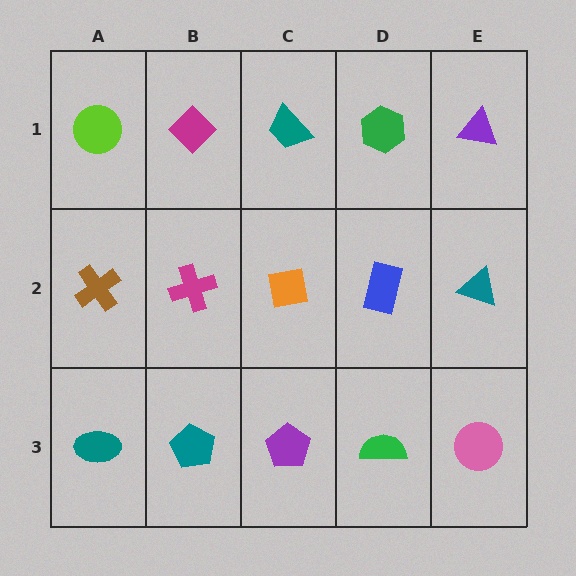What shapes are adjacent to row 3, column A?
A brown cross (row 2, column A), a teal pentagon (row 3, column B).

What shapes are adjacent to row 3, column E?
A teal triangle (row 2, column E), a green semicircle (row 3, column D).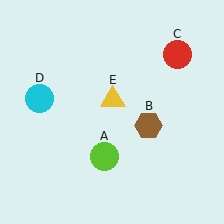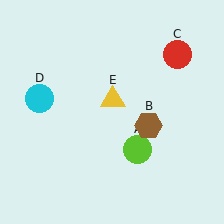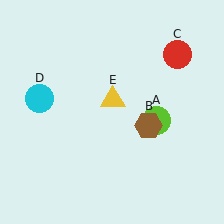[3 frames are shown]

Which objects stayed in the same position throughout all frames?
Brown hexagon (object B) and red circle (object C) and cyan circle (object D) and yellow triangle (object E) remained stationary.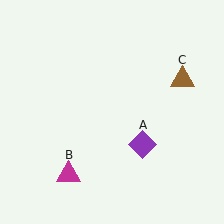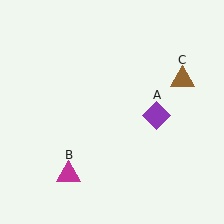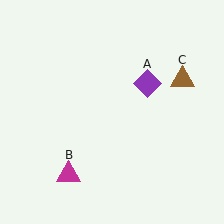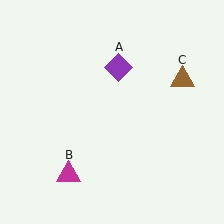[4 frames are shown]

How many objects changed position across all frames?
1 object changed position: purple diamond (object A).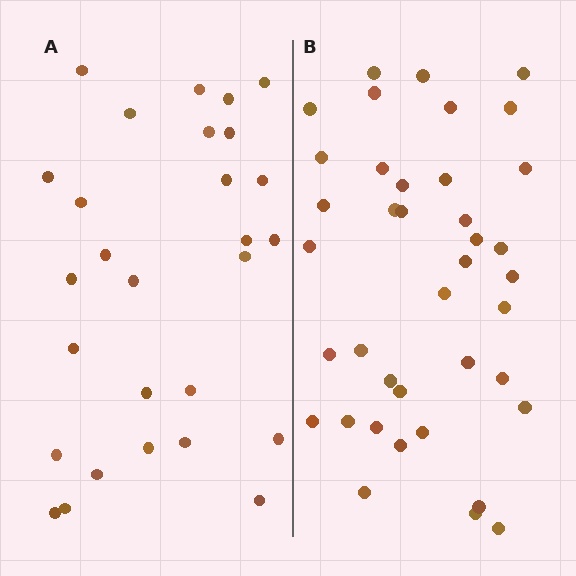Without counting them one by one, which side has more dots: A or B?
Region B (the right region) has more dots.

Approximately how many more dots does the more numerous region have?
Region B has roughly 12 or so more dots than region A.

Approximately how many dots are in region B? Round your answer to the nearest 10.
About 40 dots. (The exact count is 39, which rounds to 40.)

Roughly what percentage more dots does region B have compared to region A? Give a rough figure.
About 40% more.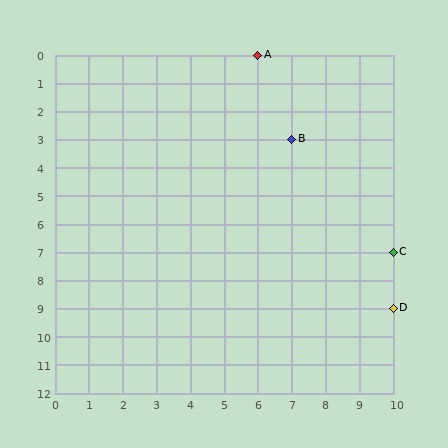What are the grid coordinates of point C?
Point C is at grid coordinates (10, 7).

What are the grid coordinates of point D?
Point D is at grid coordinates (10, 9).